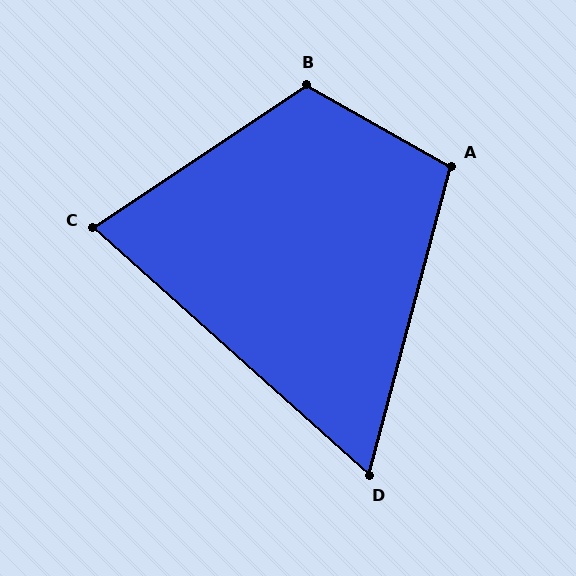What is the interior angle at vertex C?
Approximately 76 degrees (acute).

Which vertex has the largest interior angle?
B, at approximately 117 degrees.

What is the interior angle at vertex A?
Approximately 104 degrees (obtuse).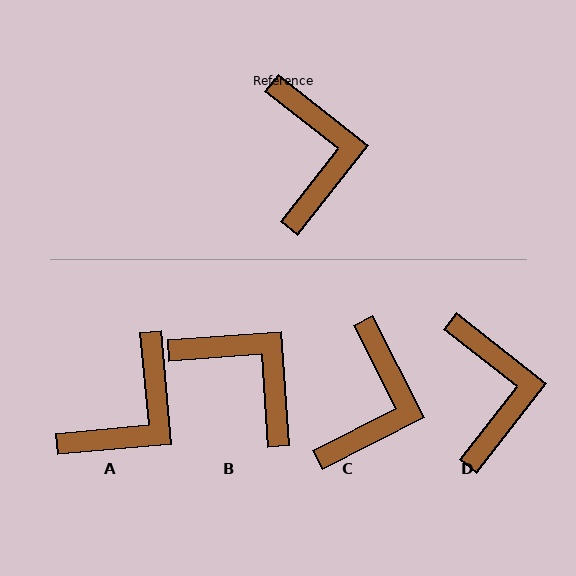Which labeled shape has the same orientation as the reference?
D.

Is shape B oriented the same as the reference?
No, it is off by about 42 degrees.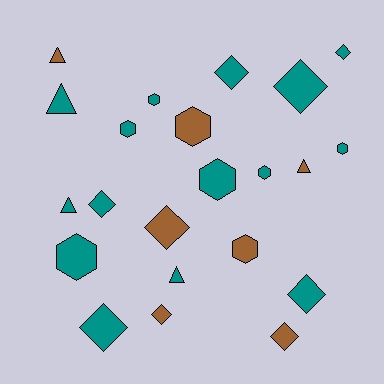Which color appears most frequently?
Teal, with 15 objects.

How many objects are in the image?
There are 22 objects.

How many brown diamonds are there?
There are 3 brown diamonds.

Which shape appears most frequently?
Diamond, with 9 objects.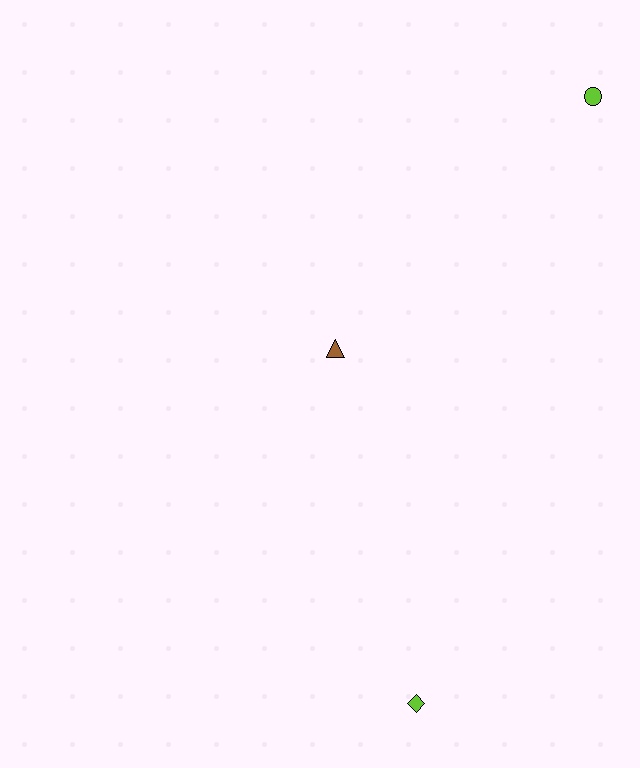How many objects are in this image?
There are 3 objects.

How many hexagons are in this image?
There are no hexagons.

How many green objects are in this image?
There are no green objects.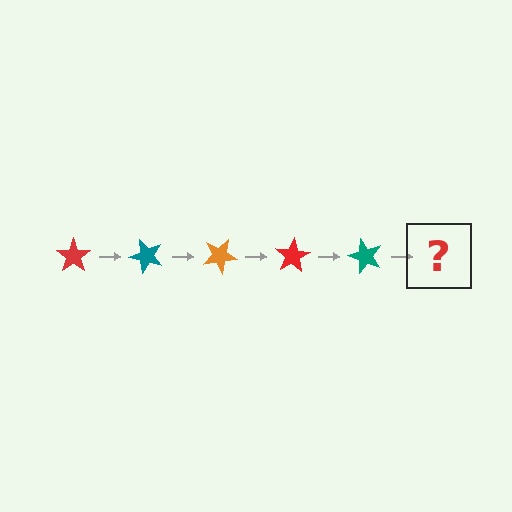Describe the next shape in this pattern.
It should be an orange star, rotated 250 degrees from the start.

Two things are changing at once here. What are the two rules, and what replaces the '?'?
The two rules are that it rotates 50 degrees each step and the color cycles through red, teal, and orange. The '?' should be an orange star, rotated 250 degrees from the start.